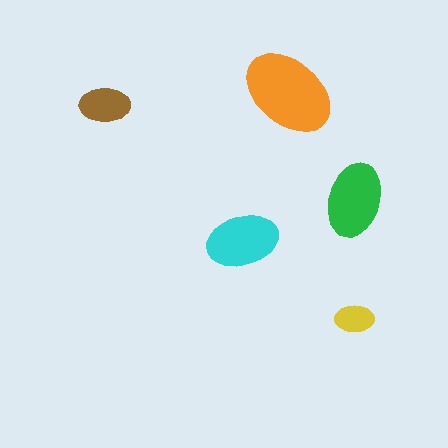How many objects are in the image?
There are 5 objects in the image.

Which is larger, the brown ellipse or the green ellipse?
The green one.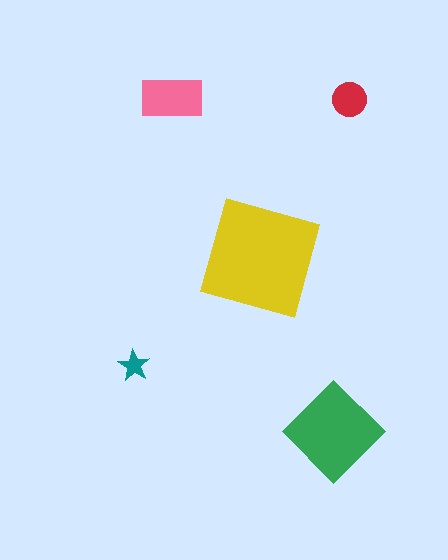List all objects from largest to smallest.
The yellow square, the green diamond, the pink rectangle, the red circle, the teal star.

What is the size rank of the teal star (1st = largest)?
5th.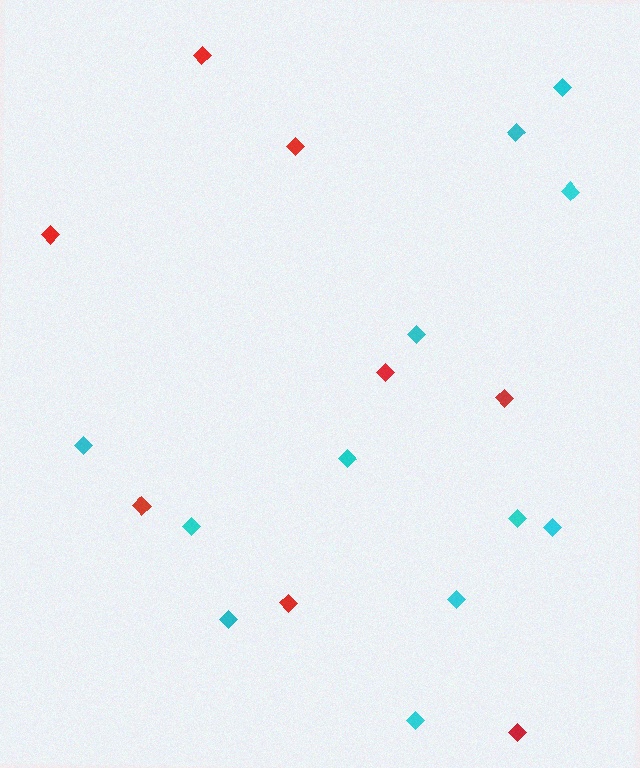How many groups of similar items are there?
There are 2 groups: one group of red diamonds (8) and one group of cyan diamonds (12).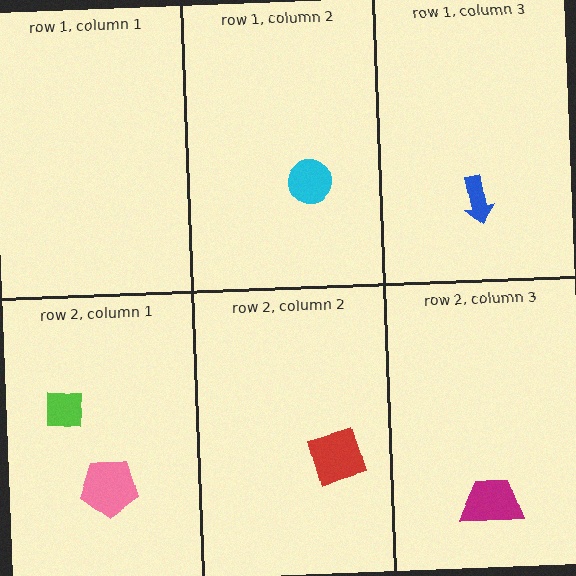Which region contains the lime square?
The row 2, column 1 region.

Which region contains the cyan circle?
The row 1, column 2 region.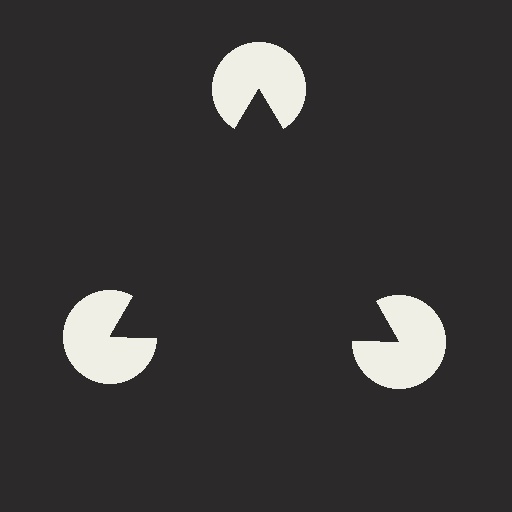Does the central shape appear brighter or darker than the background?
It typically appears slightly darker than the background, even though no actual brightness change is drawn.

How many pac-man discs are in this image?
There are 3 — one at each vertex of the illusory triangle.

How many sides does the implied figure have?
3 sides.